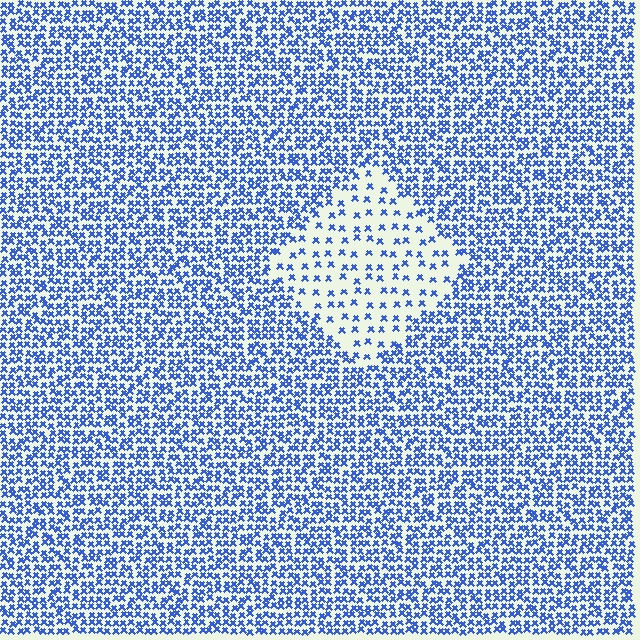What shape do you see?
I see a diamond.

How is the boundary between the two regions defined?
The boundary is defined by a change in element density (approximately 2.7x ratio). All elements are the same color, size, and shape.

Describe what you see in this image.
The image contains small blue elements arranged at two different densities. A diamond-shaped region is visible where the elements are less densely packed than the surrounding area.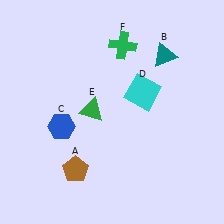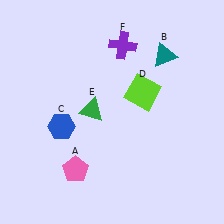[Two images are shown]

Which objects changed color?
A changed from brown to pink. D changed from cyan to lime. F changed from green to purple.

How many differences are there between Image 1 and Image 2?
There are 3 differences between the two images.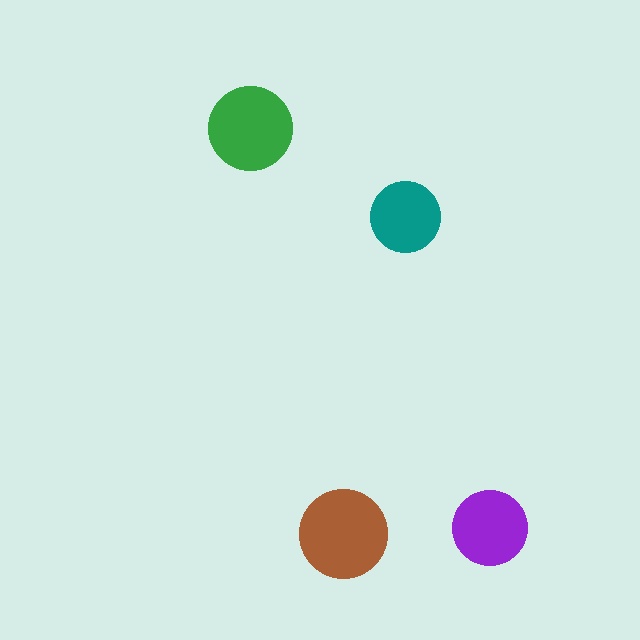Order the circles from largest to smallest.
the brown one, the green one, the purple one, the teal one.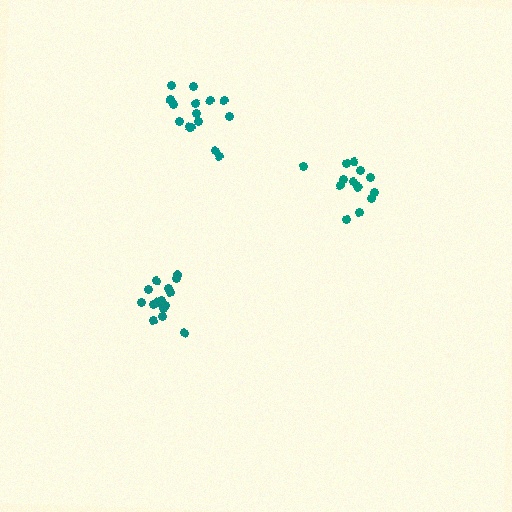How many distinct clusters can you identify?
There are 3 distinct clusters.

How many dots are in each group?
Group 1: 14 dots, Group 2: 17 dots, Group 3: 15 dots (46 total).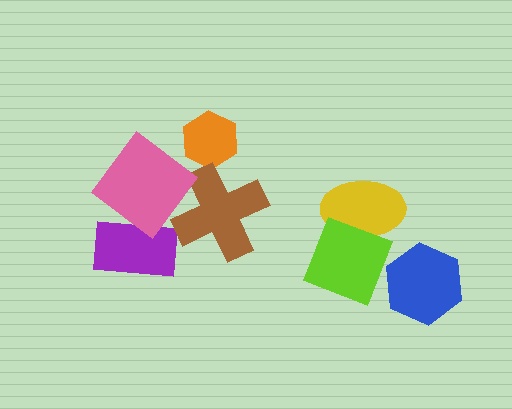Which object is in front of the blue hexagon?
The lime diamond is in front of the blue hexagon.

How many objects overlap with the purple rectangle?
1 object overlaps with the purple rectangle.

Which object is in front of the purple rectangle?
The pink diamond is in front of the purple rectangle.